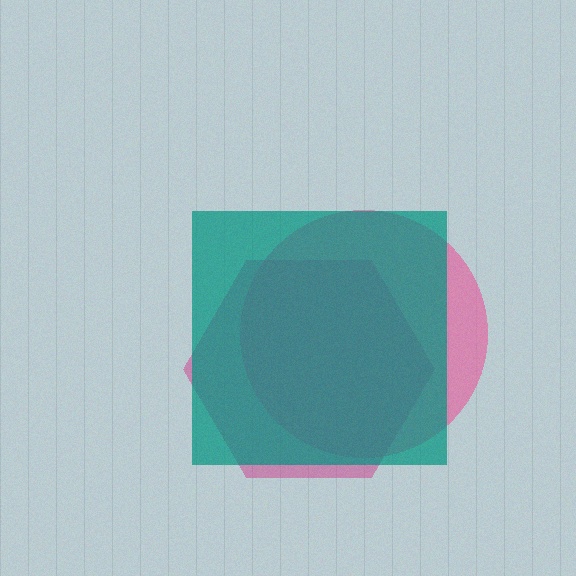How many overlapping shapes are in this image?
There are 3 overlapping shapes in the image.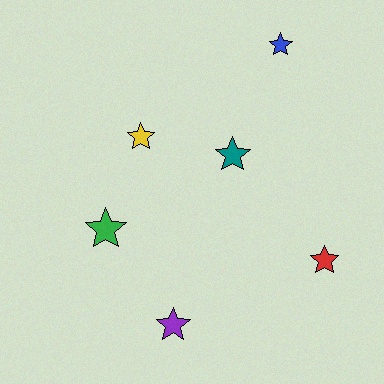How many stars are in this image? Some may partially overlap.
There are 6 stars.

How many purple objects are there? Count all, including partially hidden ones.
There is 1 purple object.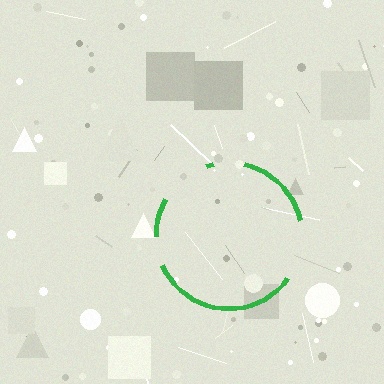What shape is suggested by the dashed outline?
The dashed outline suggests a circle.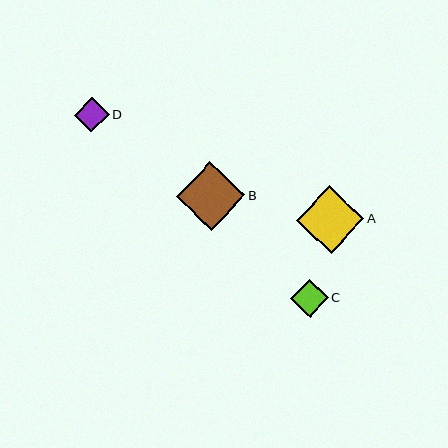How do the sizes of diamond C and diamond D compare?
Diamond C and diamond D are approximately the same size.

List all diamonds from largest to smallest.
From largest to smallest: B, A, C, D.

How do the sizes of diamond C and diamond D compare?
Diamond C and diamond D are approximately the same size.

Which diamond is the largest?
Diamond B is the largest with a size of approximately 68 pixels.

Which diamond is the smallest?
Diamond D is the smallest with a size of approximately 35 pixels.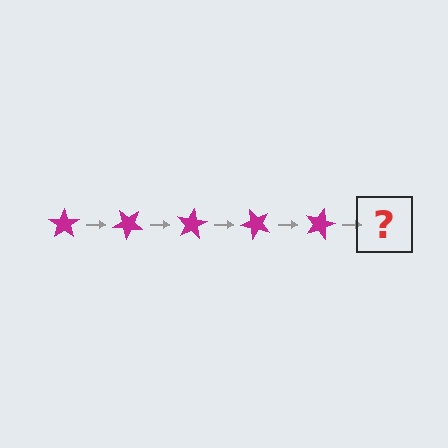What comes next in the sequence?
The next element should be a magenta star rotated 200 degrees.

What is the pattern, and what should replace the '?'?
The pattern is that the star rotates 40 degrees each step. The '?' should be a magenta star rotated 200 degrees.